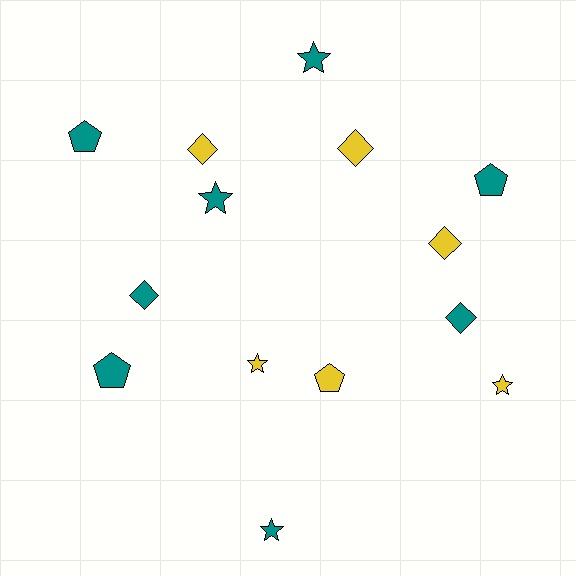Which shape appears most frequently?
Diamond, with 5 objects.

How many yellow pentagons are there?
There is 1 yellow pentagon.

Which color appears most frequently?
Teal, with 8 objects.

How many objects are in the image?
There are 14 objects.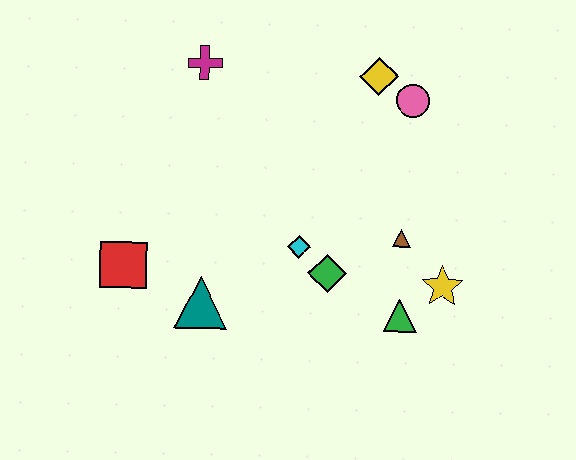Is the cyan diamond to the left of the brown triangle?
Yes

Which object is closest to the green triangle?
The yellow star is closest to the green triangle.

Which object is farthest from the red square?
The pink circle is farthest from the red square.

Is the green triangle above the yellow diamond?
No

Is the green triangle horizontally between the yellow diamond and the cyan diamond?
No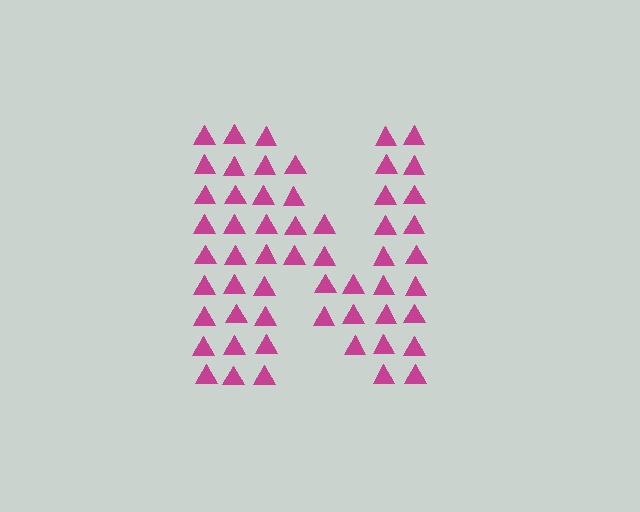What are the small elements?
The small elements are triangles.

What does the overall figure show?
The overall figure shows the letter N.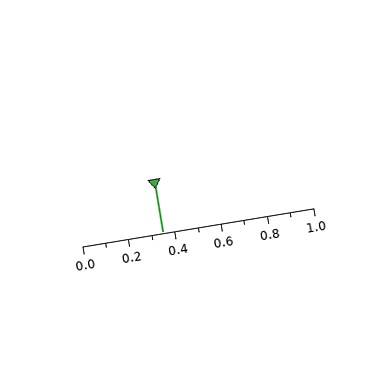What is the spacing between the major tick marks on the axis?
The major ticks are spaced 0.2 apart.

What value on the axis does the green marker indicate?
The marker indicates approximately 0.35.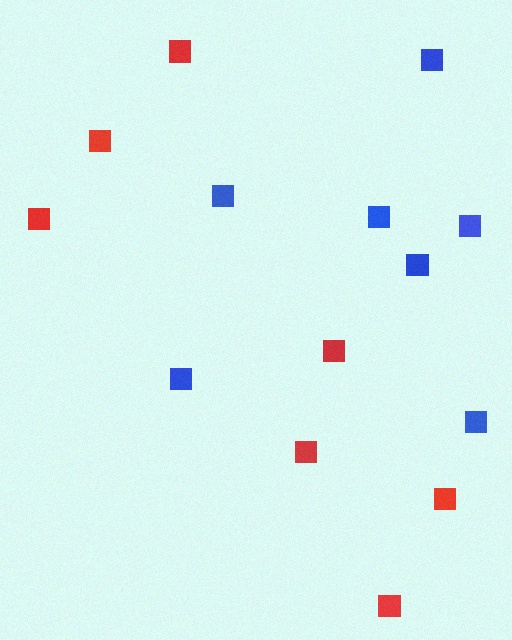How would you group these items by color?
There are 2 groups: one group of red squares (7) and one group of blue squares (7).